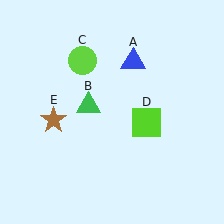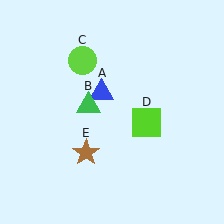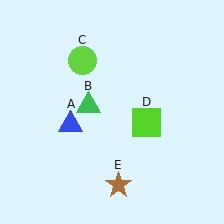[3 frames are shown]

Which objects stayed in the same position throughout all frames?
Green triangle (object B) and lime circle (object C) and lime square (object D) remained stationary.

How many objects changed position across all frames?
2 objects changed position: blue triangle (object A), brown star (object E).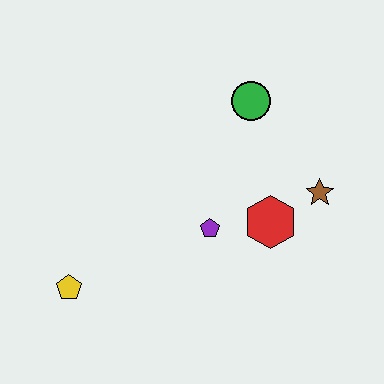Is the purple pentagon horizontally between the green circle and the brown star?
No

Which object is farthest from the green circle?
The yellow pentagon is farthest from the green circle.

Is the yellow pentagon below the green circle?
Yes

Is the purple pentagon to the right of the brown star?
No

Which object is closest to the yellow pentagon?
The purple pentagon is closest to the yellow pentagon.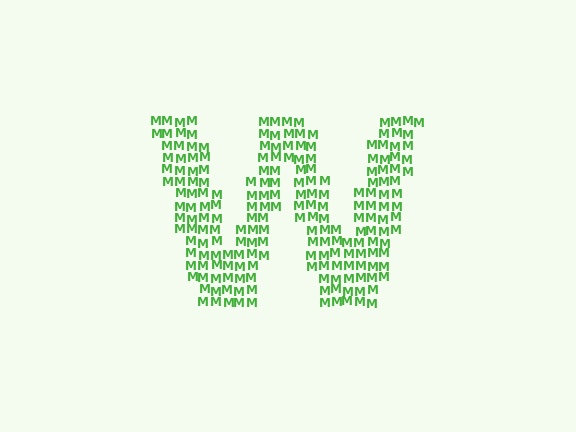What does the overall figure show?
The overall figure shows the letter W.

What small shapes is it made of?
It is made of small letter M's.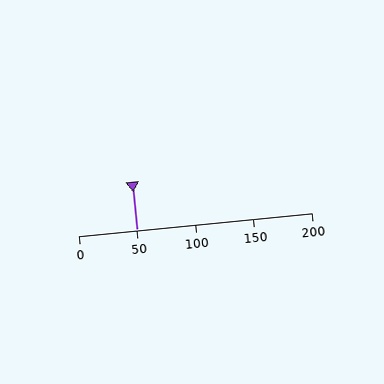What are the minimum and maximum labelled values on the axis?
The axis runs from 0 to 200.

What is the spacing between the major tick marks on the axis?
The major ticks are spaced 50 apart.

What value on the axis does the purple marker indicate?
The marker indicates approximately 50.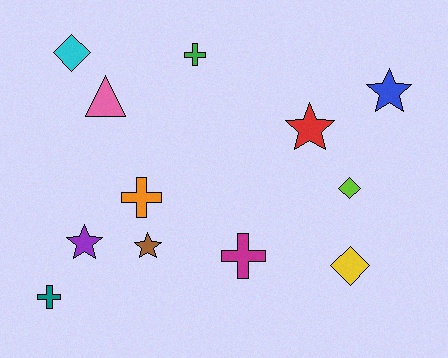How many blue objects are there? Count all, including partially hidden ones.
There is 1 blue object.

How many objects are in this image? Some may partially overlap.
There are 12 objects.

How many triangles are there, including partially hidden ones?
There is 1 triangle.